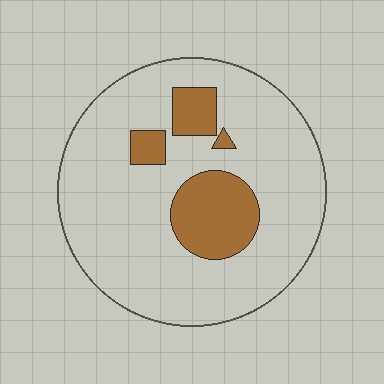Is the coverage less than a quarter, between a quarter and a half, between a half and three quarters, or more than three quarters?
Less than a quarter.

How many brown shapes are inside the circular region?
4.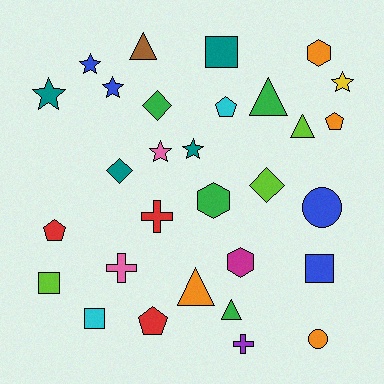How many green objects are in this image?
There are 4 green objects.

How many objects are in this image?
There are 30 objects.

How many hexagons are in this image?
There are 3 hexagons.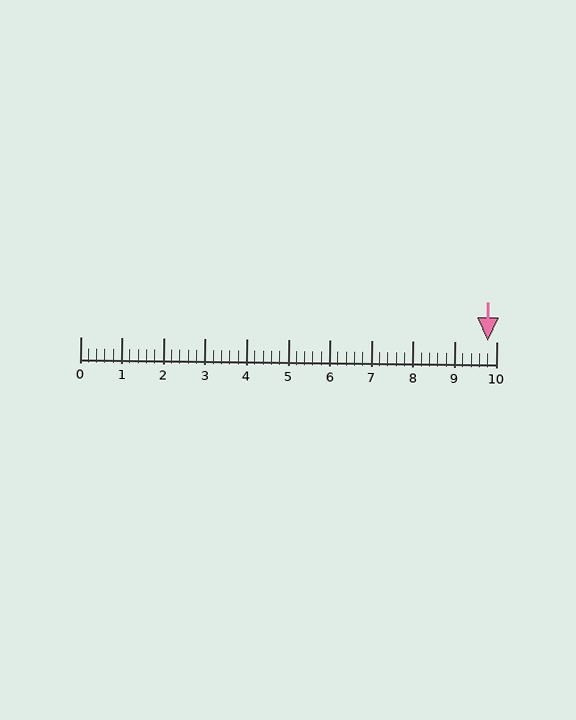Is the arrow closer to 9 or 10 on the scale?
The arrow is closer to 10.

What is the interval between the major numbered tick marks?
The major tick marks are spaced 1 units apart.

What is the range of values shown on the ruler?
The ruler shows values from 0 to 10.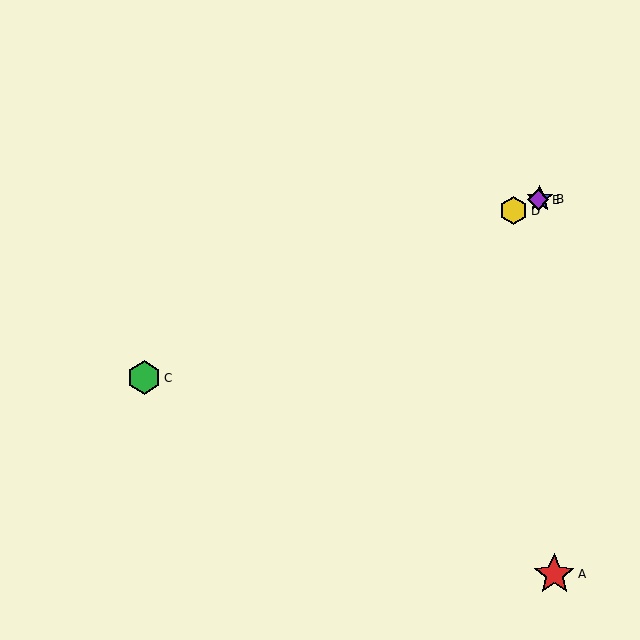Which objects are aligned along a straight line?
Objects B, C, D, E are aligned along a straight line.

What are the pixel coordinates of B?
Object B is at (540, 199).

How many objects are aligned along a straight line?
4 objects (B, C, D, E) are aligned along a straight line.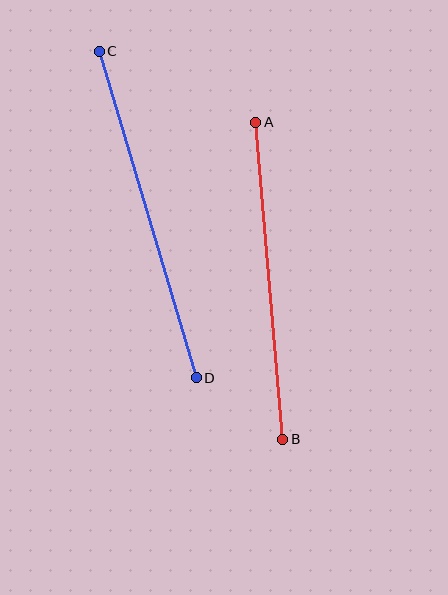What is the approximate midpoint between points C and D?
The midpoint is at approximately (148, 215) pixels.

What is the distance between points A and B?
The distance is approximately 318 pixels.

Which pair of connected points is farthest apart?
Points C and D are farthest apart.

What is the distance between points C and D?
The distance is approximately 340 pixels.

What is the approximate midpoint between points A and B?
The midpoint is at approximately (269, 281) pixels.